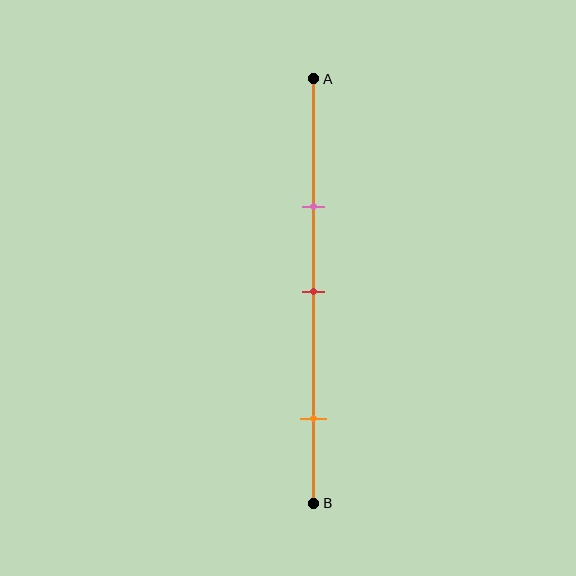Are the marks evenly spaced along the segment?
No, the marks are not evenly spaced.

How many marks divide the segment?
There are 3 marks dividing the segment.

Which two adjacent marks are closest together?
The pink and red marks are the closest adjacent pair.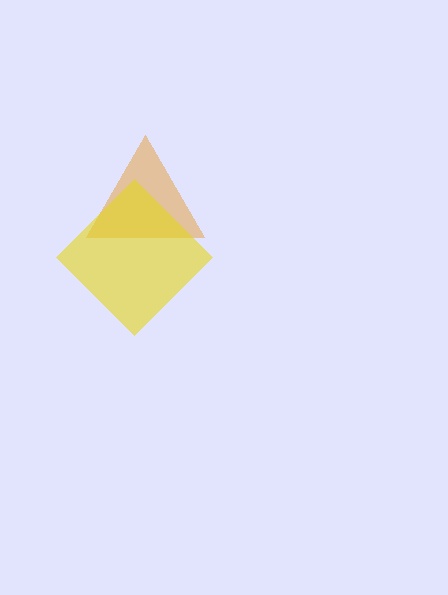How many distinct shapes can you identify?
There are 2 distinct shapes: an orange triangle, a yellow diamond.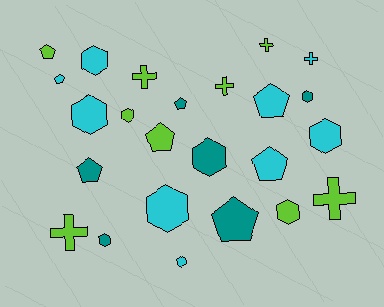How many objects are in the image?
There are 24 objects.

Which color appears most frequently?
Cyan, with 9 objects.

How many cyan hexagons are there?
There are 5 cyan hexagons.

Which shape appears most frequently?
Hexagon, with 10 objects.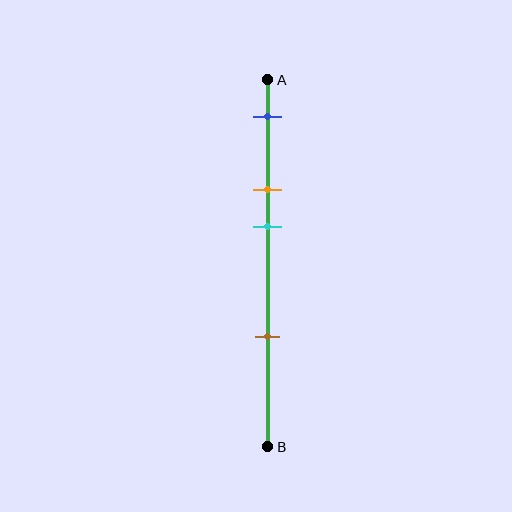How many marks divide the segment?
There are 4 marks dividing the segment.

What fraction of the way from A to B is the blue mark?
The blue mark is approximately 10% (0.1) of the way from A to B.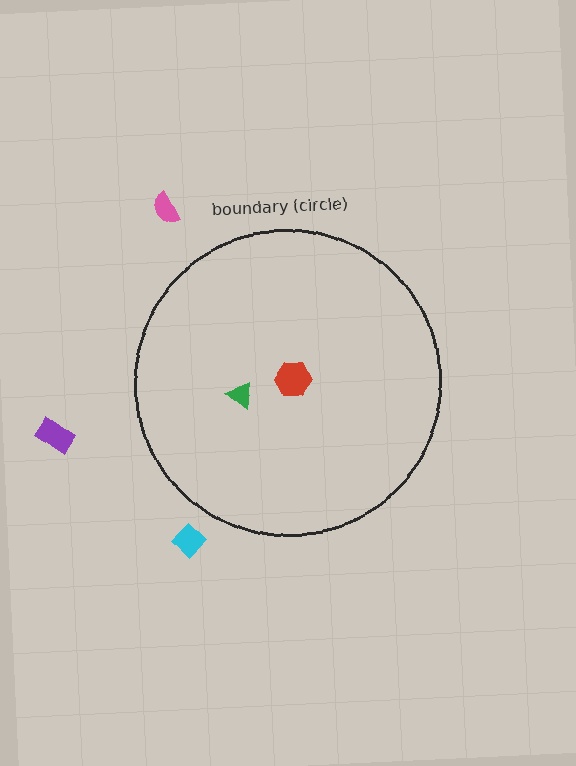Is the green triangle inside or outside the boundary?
Inside.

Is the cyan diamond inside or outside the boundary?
Outside.